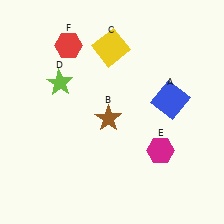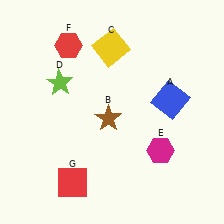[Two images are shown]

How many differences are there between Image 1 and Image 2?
There is 1 difference between the two images.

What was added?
A red square (G) was added in Image 2.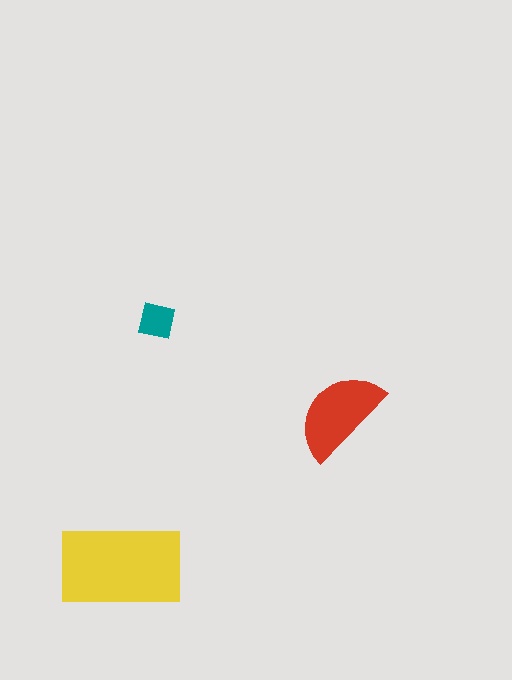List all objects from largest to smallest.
The yellow rectangle, the red semicircle, the teal square.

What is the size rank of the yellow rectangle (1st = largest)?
1st.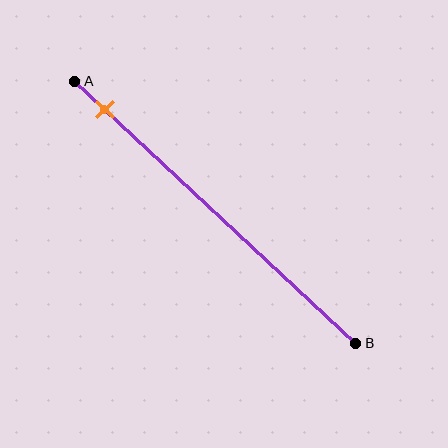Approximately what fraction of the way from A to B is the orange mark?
The orange mark is approximately 10% of the way from A to B.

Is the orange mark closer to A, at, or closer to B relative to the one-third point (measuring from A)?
The orange mark is closer to point A than the one-third point of segment AB.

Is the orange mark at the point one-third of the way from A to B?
No, the mark is at about 10% from A, not at the 33% one-third point.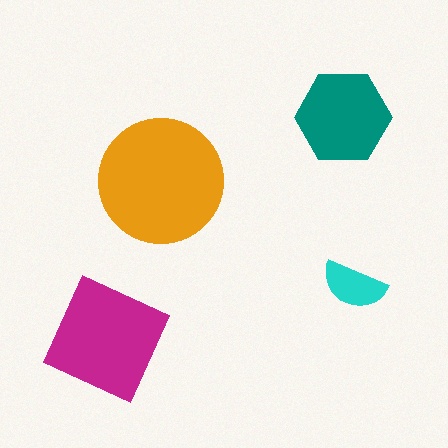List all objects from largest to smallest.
The orange circle, the magenta square, the teal hexagon, the cyan semicircle.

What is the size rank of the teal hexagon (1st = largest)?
3rd.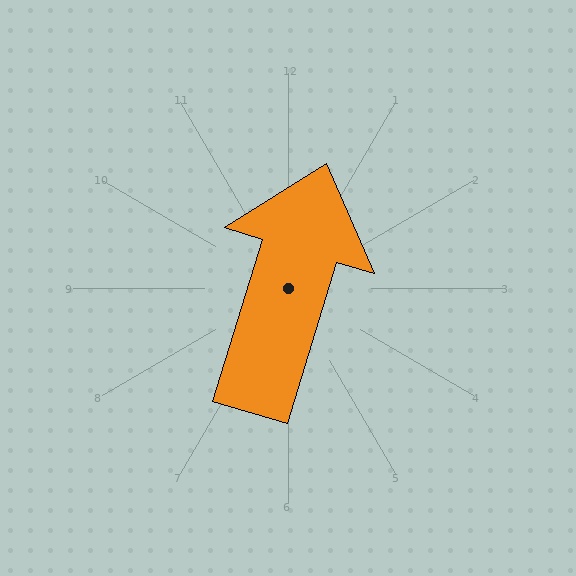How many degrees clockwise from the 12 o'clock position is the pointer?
Approximately 17 degrees.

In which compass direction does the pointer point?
North.